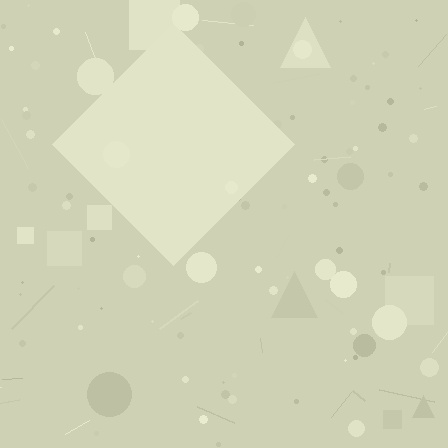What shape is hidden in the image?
A diamond is hidden in the image.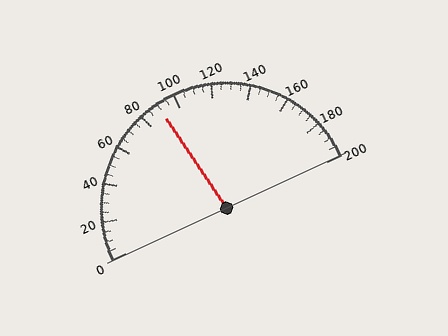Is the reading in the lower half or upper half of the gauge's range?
The reading is in the lower half of the range (0 to 200).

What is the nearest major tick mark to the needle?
The nearest major tick mark is 80.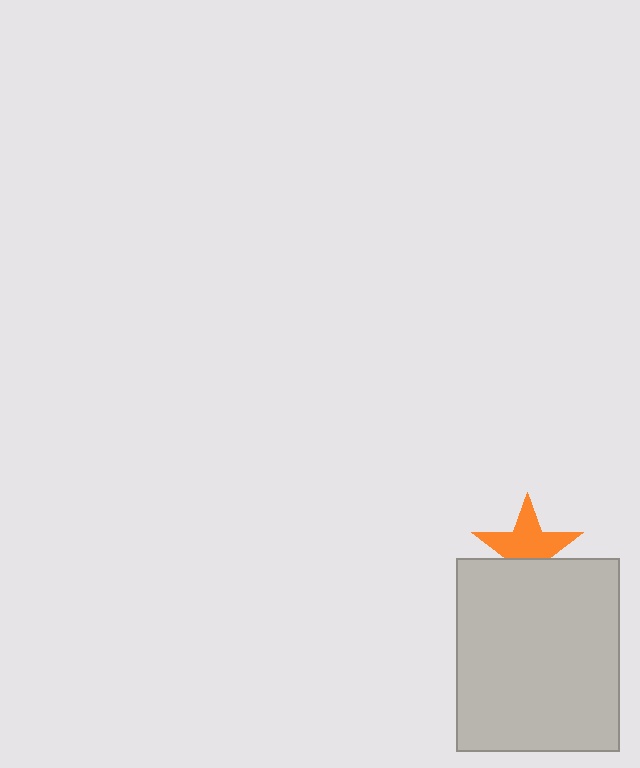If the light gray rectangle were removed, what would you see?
You would see the complete orange star.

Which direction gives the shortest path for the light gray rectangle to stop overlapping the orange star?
Moving down gives the shortest separation.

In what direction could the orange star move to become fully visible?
The orange star could move up. That would shift it out from behind the light gray rectangle entirely.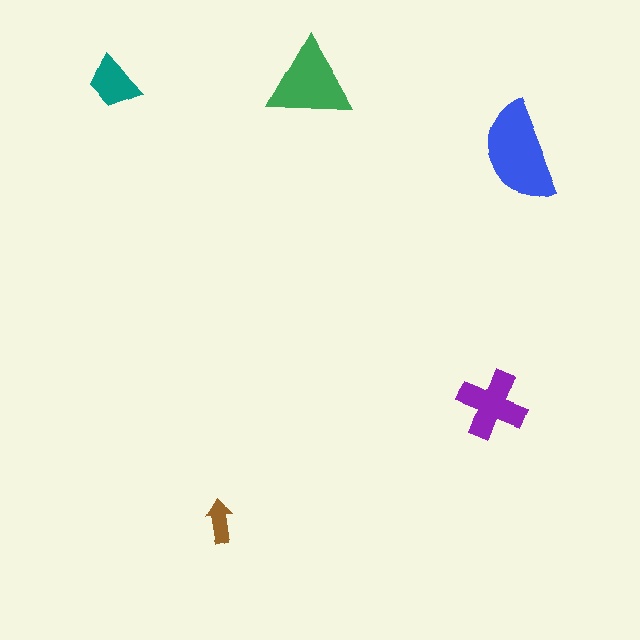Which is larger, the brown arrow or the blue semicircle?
The blue semicircle.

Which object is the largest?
The blue semicircle.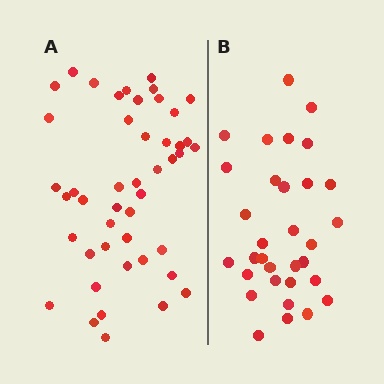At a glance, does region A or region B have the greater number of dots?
Region A (the left region) has more dots.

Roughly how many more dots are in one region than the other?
Region A has approximately 15 more dots than region B.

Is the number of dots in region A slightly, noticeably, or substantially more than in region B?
Region A has noticeably more, but not dramatically so. The ratio is roughly 1.4 to 1.